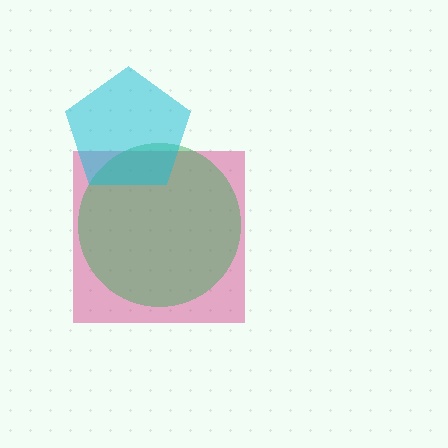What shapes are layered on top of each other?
The layered shapes are: a magenta square, a green circle, a cyan pentagon.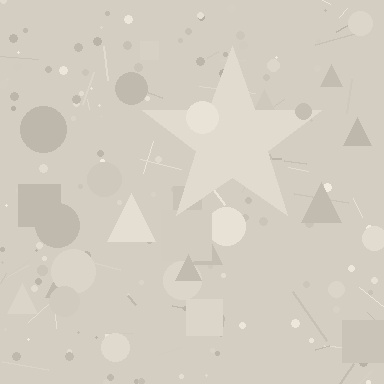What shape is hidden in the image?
A star is hidden in the image.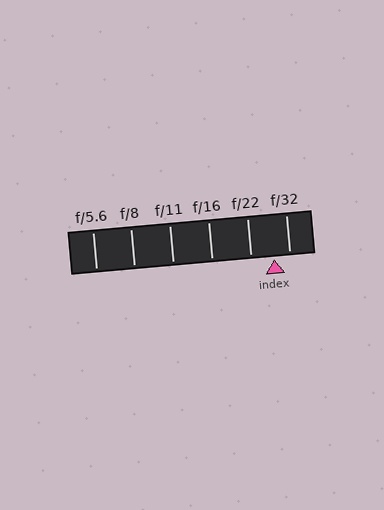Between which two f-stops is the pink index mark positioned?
The index mark is between f/22 and f/32.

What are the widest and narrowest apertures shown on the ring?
The widest aperture shown is f/5.6 and the narrowest is f/32.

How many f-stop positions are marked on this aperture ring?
There are 6 f-stop positions marked.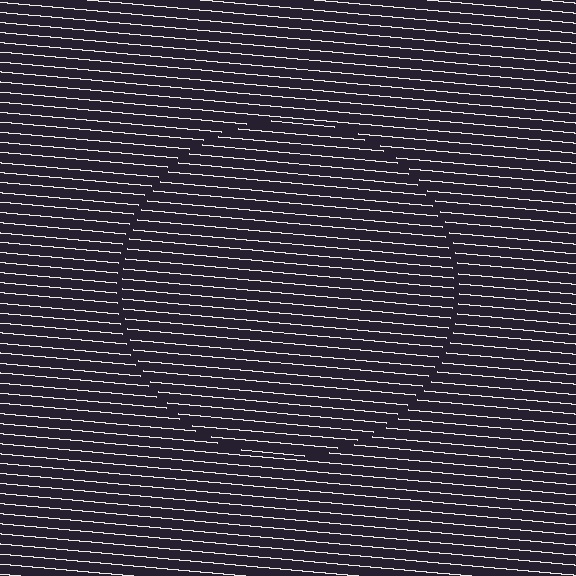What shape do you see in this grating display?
An illusory circle. The interior of the shape contains the same grating, shifted by half a period — the contour is defined by the phase discontinuity where line-ends from the inner and outer gratings abut.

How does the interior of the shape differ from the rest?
The interior of the shape contains the same grating, shifted by half a period — the contour is defined by the phase discontinuity where line-ends from the inner and outer gratings abut.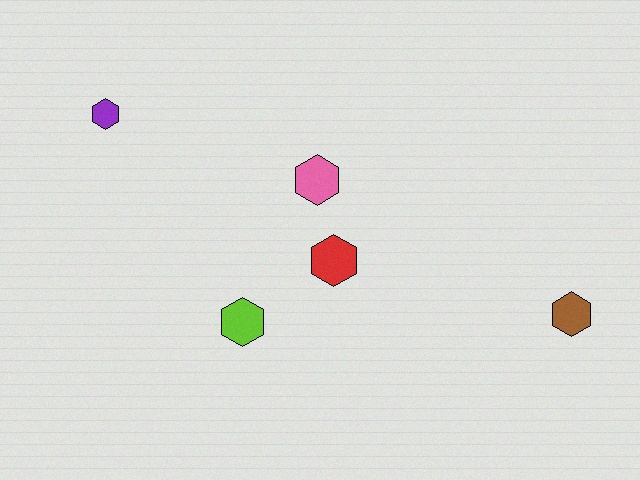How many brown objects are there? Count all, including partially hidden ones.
There is 1 brown object.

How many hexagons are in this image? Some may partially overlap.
There are 5 hexagons.